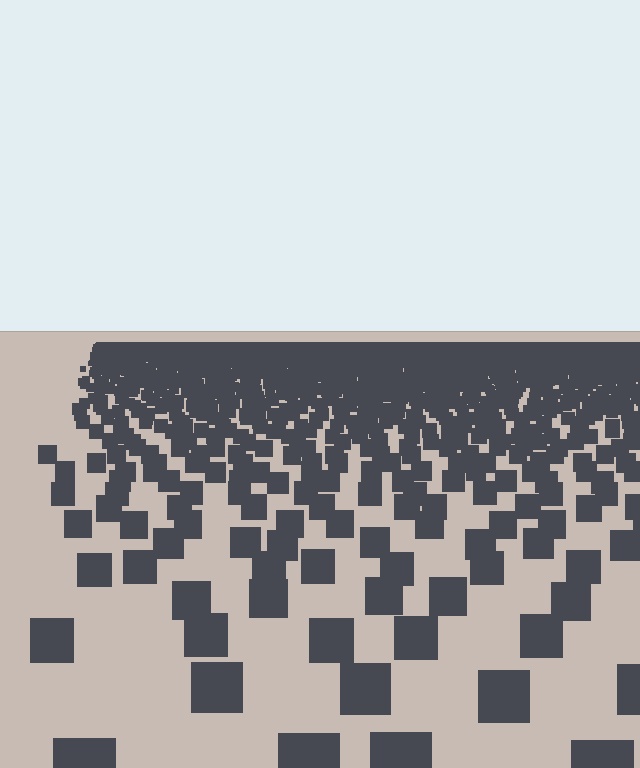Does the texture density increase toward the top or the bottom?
Density increases toward the top.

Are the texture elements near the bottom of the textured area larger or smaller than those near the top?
Larger. Near the bottom, elements are closer to the viewer and appear at a bigger on-screen size.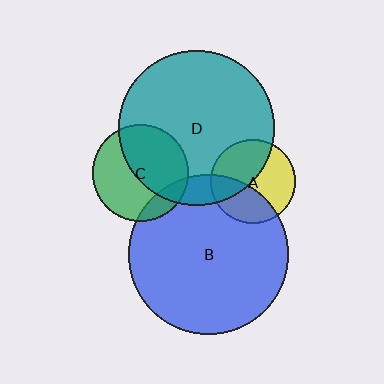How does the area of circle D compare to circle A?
Approximately 3.4 times.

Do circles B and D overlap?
Yes.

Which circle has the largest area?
Circle B (blue).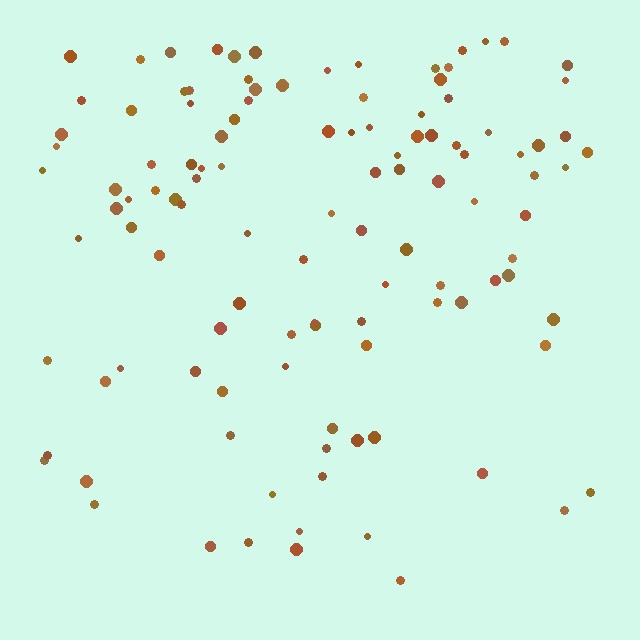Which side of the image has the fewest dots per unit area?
The bottom.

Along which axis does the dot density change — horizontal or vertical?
Vertical.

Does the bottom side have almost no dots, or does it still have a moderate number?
Still a moderate number, just noticeably fewer than the top.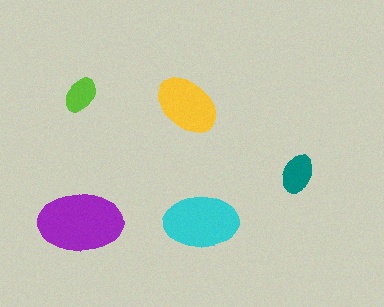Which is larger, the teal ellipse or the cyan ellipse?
The cyan one.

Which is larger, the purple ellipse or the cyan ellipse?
The purple one.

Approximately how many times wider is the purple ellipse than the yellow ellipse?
About 1.5 times wider.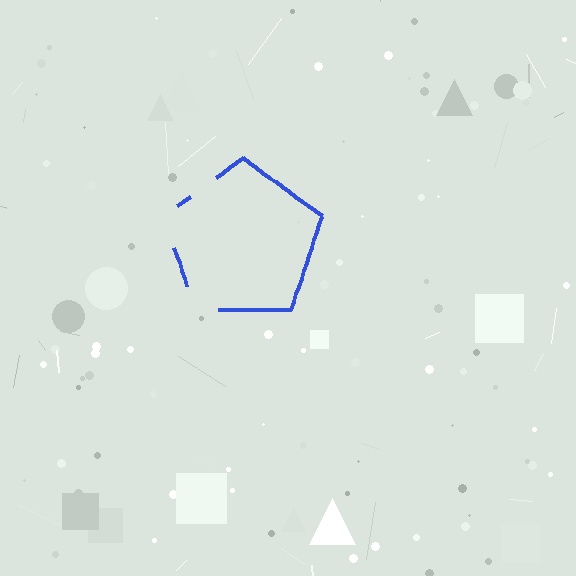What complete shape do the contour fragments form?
The contour fragments form a pentagon.